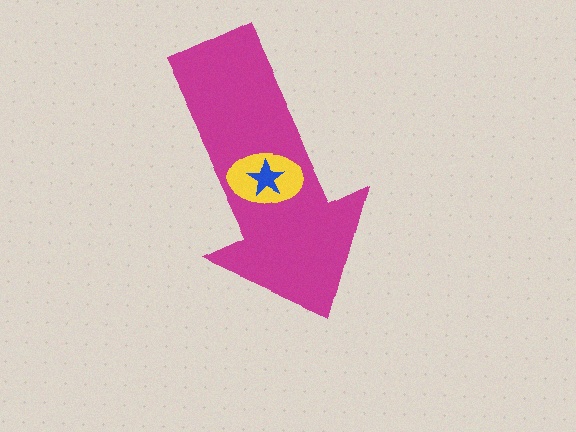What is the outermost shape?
The magenta arrow.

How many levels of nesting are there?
3.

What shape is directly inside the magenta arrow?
The yellow ellipse.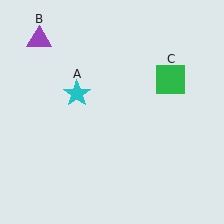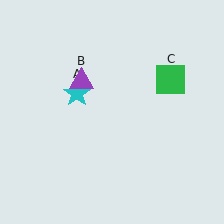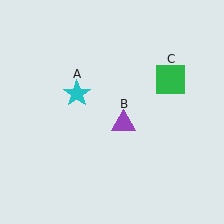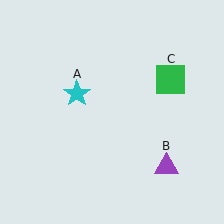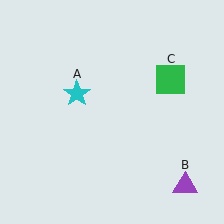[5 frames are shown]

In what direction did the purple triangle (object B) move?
The purple triangle (object B) moved down and to the right.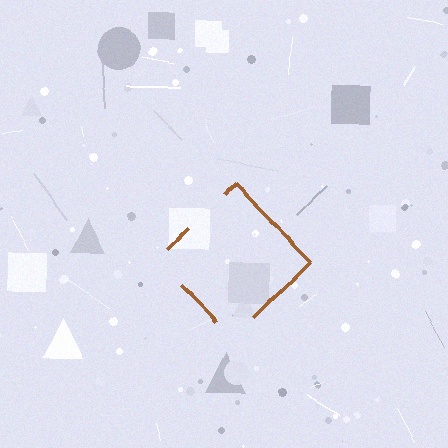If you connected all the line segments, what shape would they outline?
They would outline a diamond.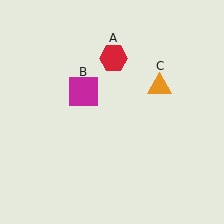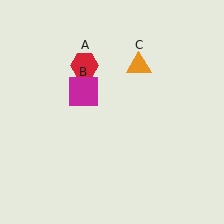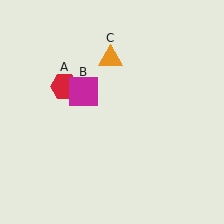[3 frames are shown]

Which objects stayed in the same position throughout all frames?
Magenta square (object B) remained stationary.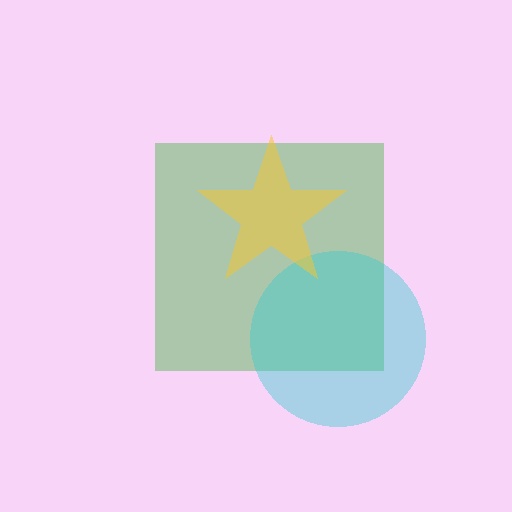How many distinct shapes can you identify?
There are 3 distinct shapes: a green square, a cyan circle, a yellow star.